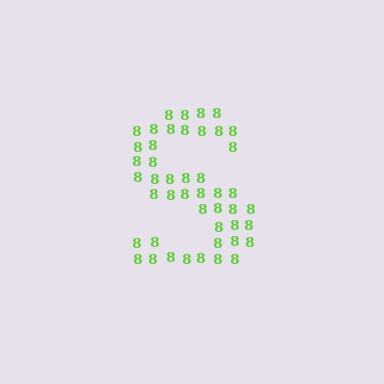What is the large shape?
The large shape is the letter S.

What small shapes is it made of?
It is made of small digit 8's.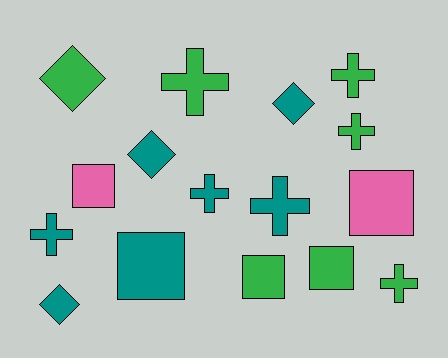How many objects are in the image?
There are 16 objects.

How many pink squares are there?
There are 2 pink squares.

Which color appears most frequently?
Green, with 7 objects.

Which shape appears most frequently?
Cross, with 7 objects.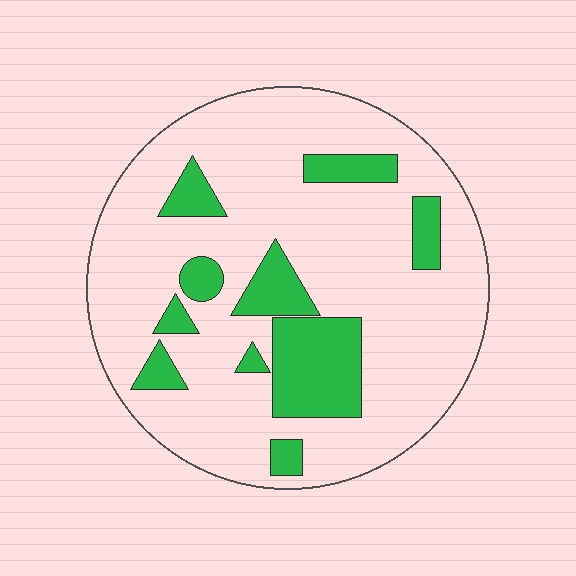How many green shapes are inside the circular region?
10.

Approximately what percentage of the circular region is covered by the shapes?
Approximately 20%.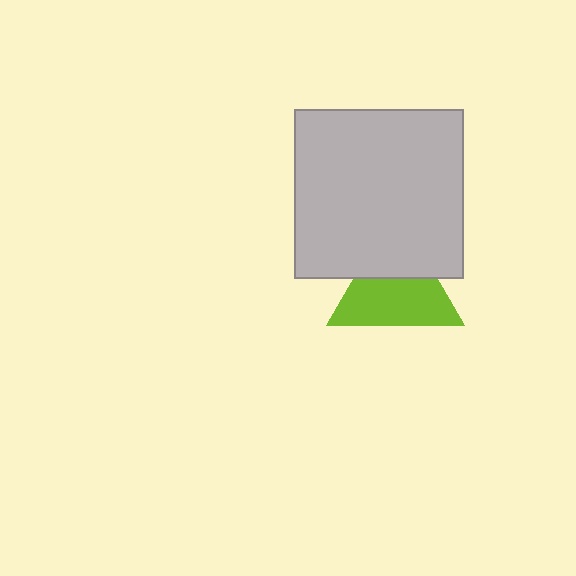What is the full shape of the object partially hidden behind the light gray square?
The partially hidden object is a lime triangle.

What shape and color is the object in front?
The object in front is a light gray square.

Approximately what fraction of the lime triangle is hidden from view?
Roughly 38% of the lime triangle is hidden behind the light gray square.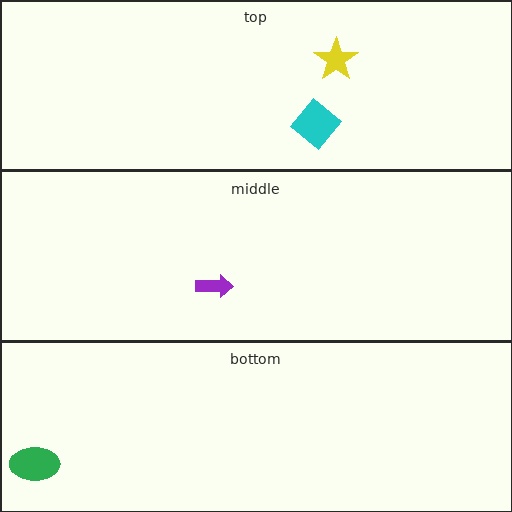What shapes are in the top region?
The yellow star, the cyan diamond.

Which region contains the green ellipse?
The bottom region.